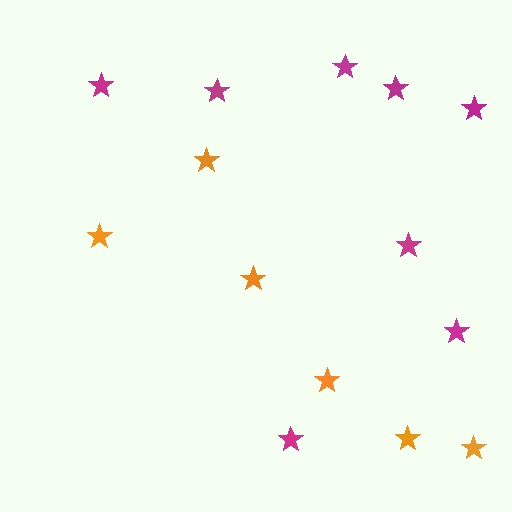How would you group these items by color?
There are 2 groups: one group of orange stars (6) and one group of magenta stars (8).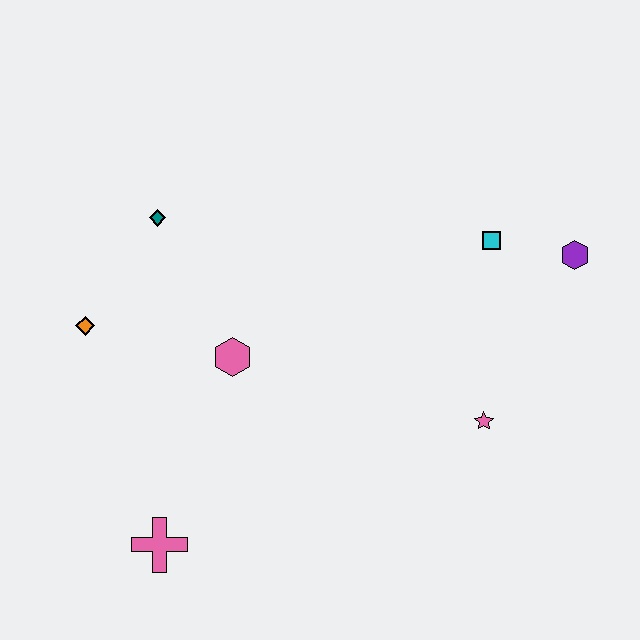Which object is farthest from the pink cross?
The purple hexagon is farthest from the pink cross.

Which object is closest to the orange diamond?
The teal diamond is closest to the orange diamond.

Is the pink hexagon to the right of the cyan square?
No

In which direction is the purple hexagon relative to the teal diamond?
The purple hexagon is to the right of the teal diamond.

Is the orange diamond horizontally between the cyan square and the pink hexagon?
No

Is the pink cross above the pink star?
No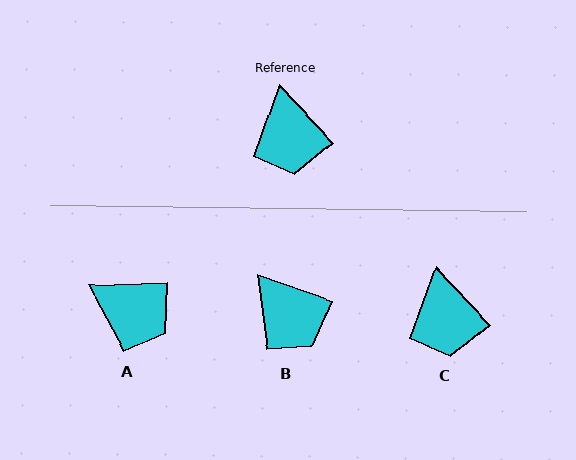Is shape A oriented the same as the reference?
No, it is off by about 48 degrees.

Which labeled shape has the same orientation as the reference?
C.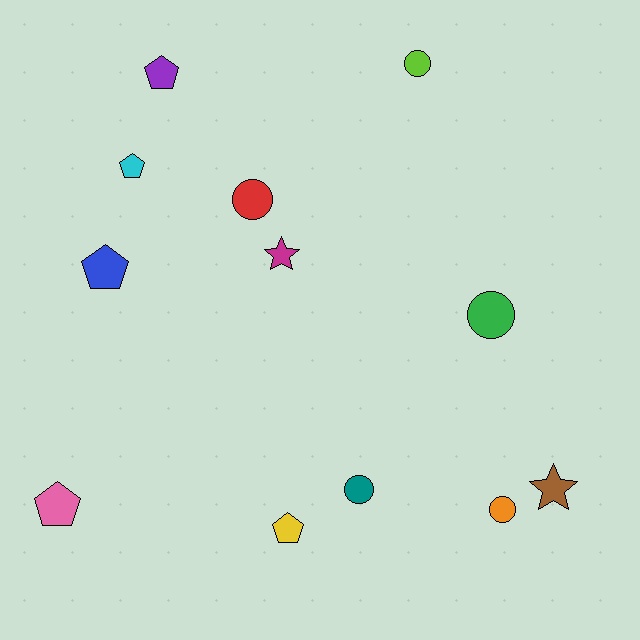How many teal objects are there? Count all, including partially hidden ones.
There is 1 teal object.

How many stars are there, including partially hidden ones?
There are 2 stars.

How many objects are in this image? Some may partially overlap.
There are 12 objects.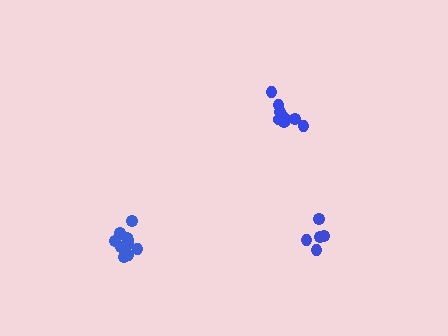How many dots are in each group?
Group 1: 9 dots, Group 2: 10 dots, Group 3: 5 dots (24 total).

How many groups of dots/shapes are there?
There are 3 groups.